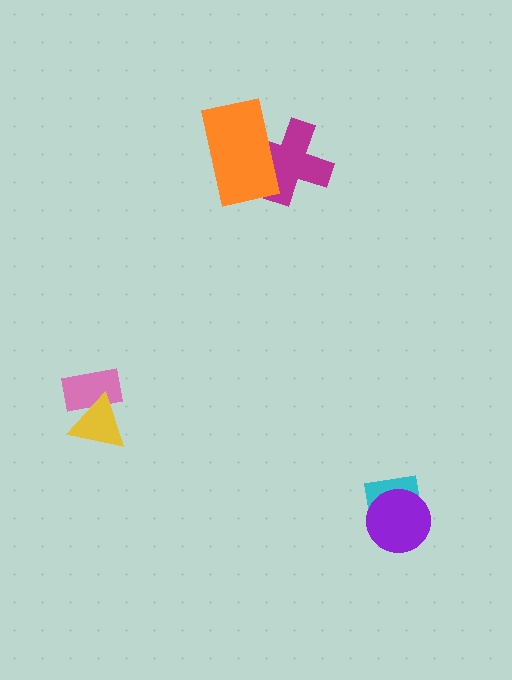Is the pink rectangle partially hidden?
Yes, it is partially covered by another shape.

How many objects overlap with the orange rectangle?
1 object overlaps with the orange rectangle.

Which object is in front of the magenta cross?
The orange rectangle is in front of the magenta cross.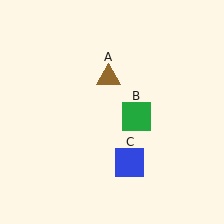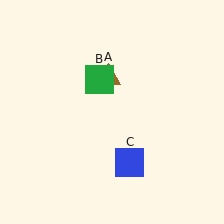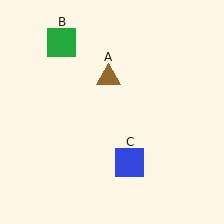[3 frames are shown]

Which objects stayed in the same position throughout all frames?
Brown triangle (object A) and blue square (object C) remained stationary.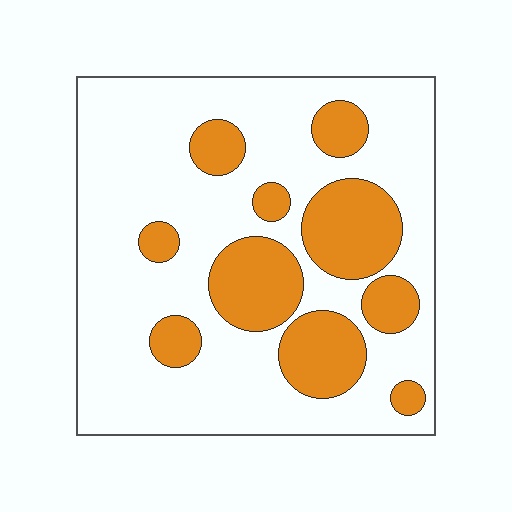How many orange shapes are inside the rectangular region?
10.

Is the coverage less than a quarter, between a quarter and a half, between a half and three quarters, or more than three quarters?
Between a quarter and a half.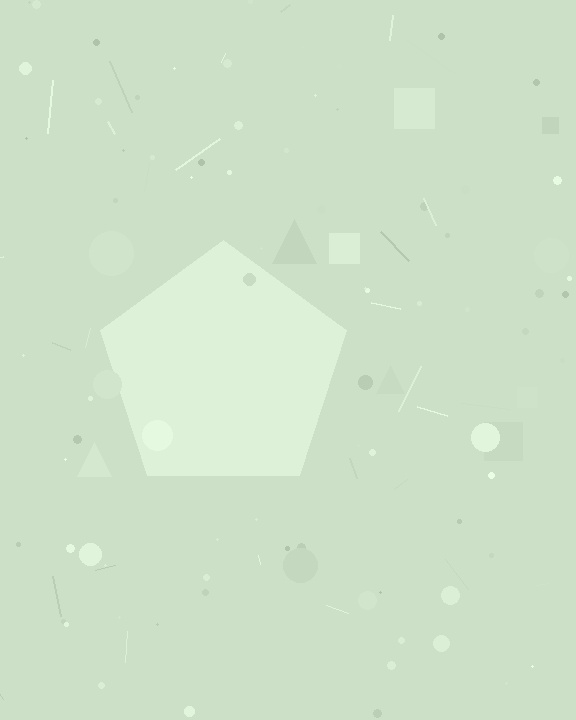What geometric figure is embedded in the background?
A pentagon is embedded in the background.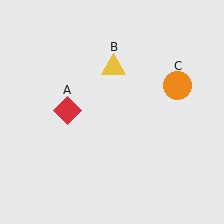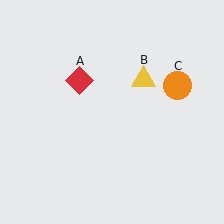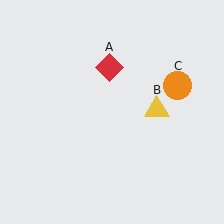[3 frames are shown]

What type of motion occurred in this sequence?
The red diamond (object A), yellow triangle (object B) rotated clockwise around the center of the scene.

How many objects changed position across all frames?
2 objects changed position: red diamond (object A), yellow triangle (object B).